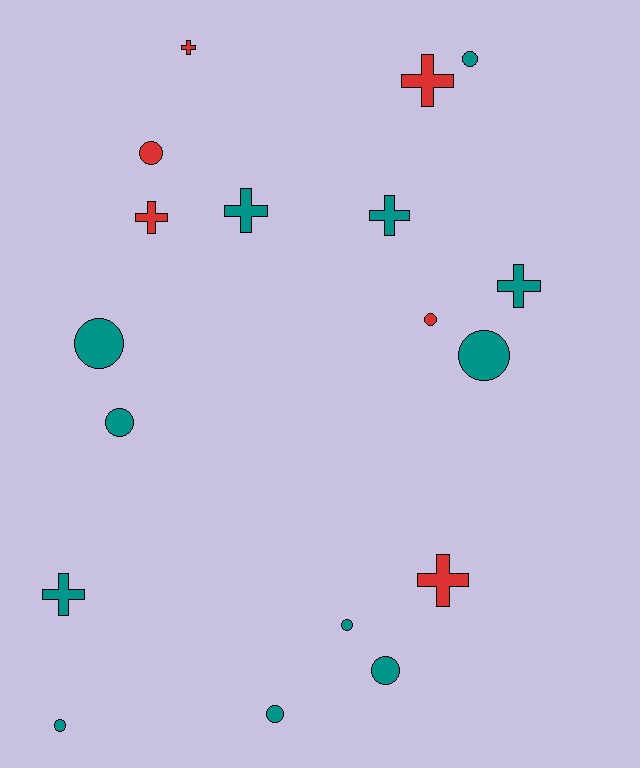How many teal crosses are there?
There are 4 teal crosses.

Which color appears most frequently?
Teal, with 12 objects.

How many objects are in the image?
There are 18 objects.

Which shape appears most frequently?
Circle, with 10 objects.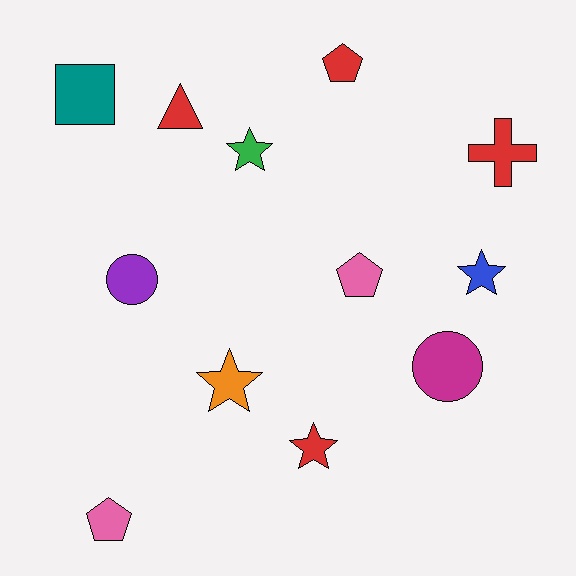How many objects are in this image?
There are 12 objects.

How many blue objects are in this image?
There is 1 blue object.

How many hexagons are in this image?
There are no hexagons.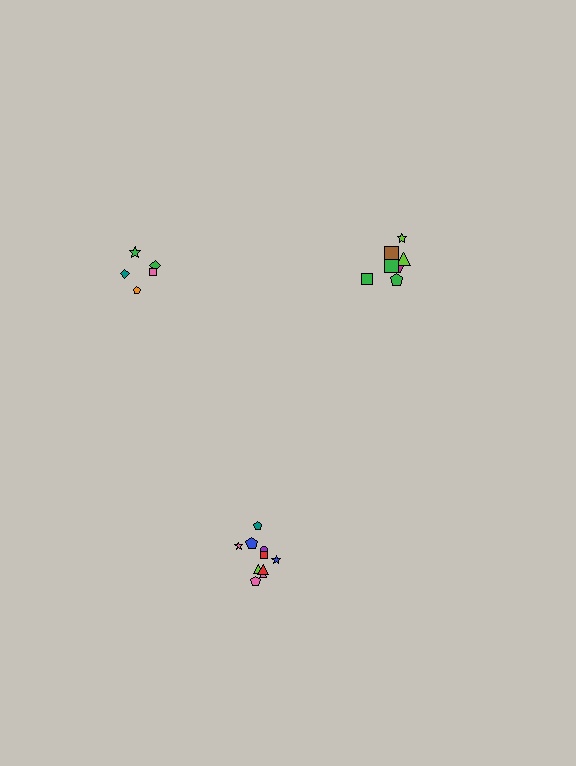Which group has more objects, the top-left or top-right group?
The top-right group.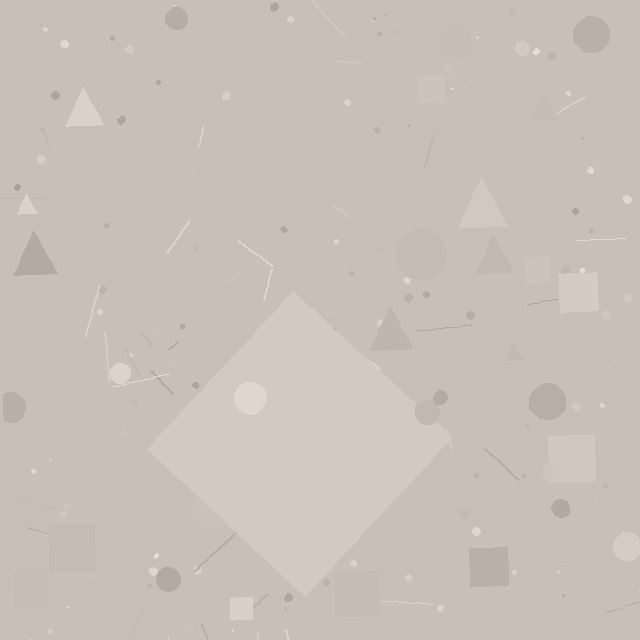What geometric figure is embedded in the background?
A diamond is embedded in the background.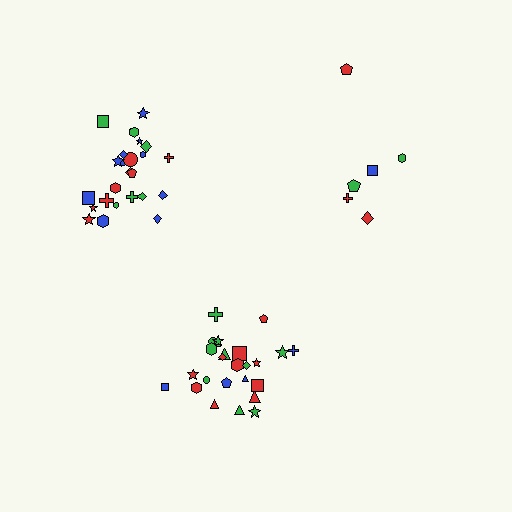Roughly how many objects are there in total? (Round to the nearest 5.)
Roughly 55 objects in total.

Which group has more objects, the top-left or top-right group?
The top-left group.